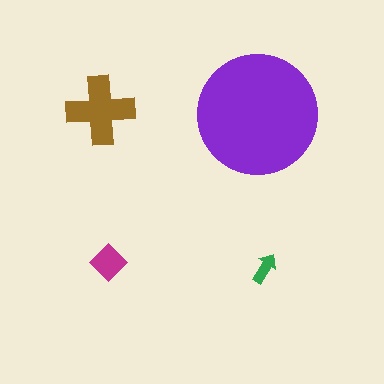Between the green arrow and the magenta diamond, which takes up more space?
The magenta diamond.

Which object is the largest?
The purple circle.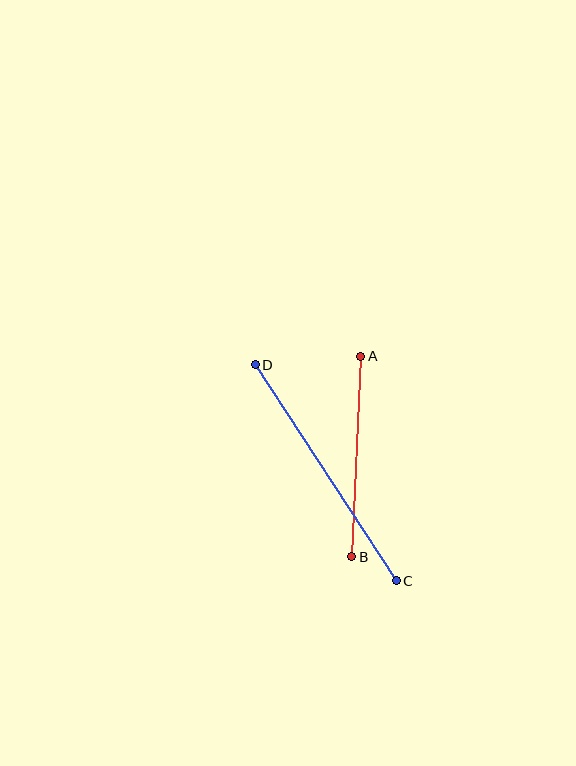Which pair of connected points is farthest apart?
Points C and D are farthest apart.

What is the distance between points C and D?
The distance is approximately 258 pixels.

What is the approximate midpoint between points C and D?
The midpoint is at approximately (326, 473) pixels.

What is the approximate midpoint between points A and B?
The midpoint is at approximately (356, 457) pixels.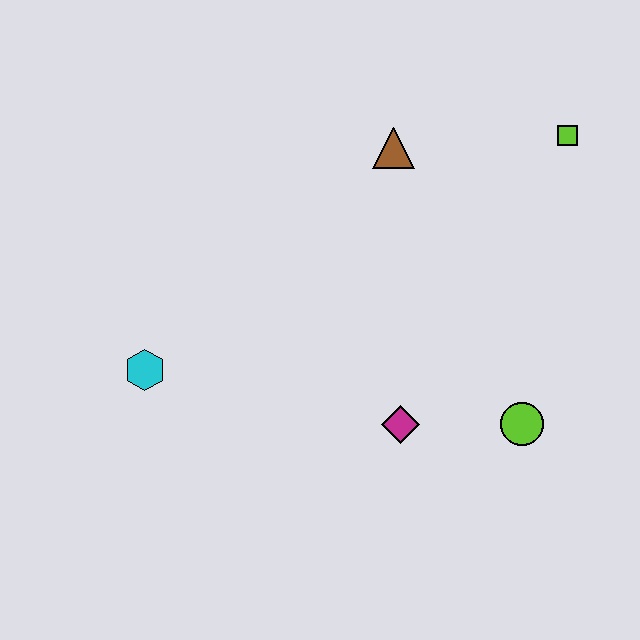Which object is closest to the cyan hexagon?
The magenta diamond is closest to the cyan hexagon.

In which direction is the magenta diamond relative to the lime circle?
The magenta diamond is to the left of the lime circle.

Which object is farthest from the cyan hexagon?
The lime square is farthest from the cyan hexagon.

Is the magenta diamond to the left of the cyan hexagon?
No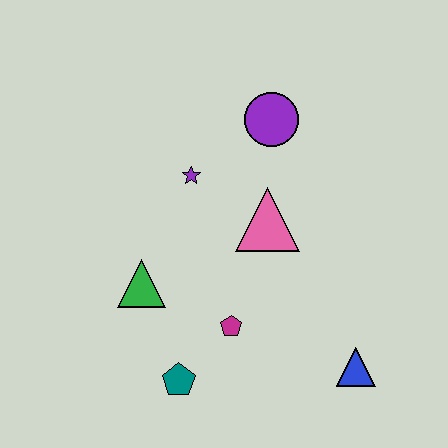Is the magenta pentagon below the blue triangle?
No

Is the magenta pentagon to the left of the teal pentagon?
No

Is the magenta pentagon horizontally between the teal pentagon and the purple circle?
Yes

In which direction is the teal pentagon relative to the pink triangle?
The teal pentagon is below the pink triangle.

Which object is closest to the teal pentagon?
The magenta pentagon is closest to the teal pentagon.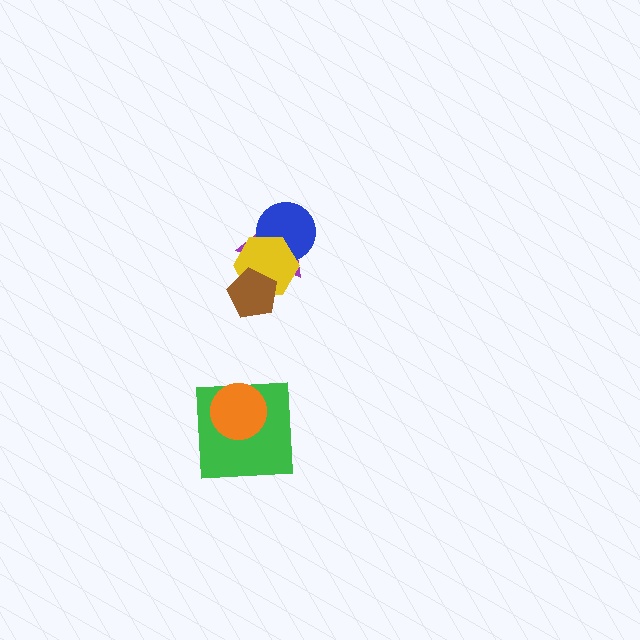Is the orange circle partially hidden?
No, no other shape covers it.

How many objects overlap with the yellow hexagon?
3 objects overlap with the yellow hexagon.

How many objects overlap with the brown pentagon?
2 objects overlap with the brown pentagon.